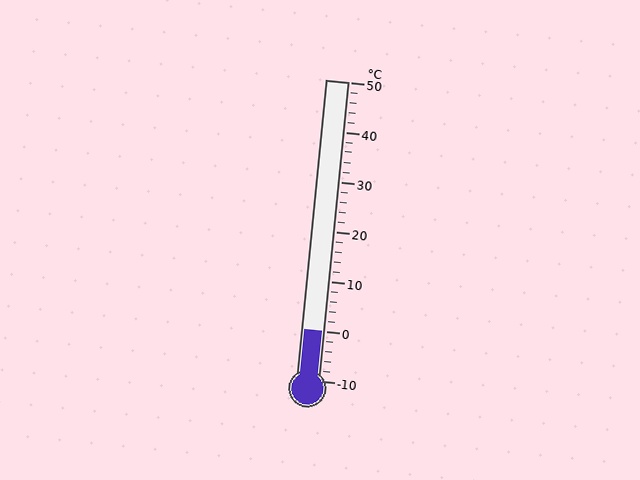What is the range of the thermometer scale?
The thermometer scale ranges from -10°C to 50°C.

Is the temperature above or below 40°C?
The temperature is below 40°C.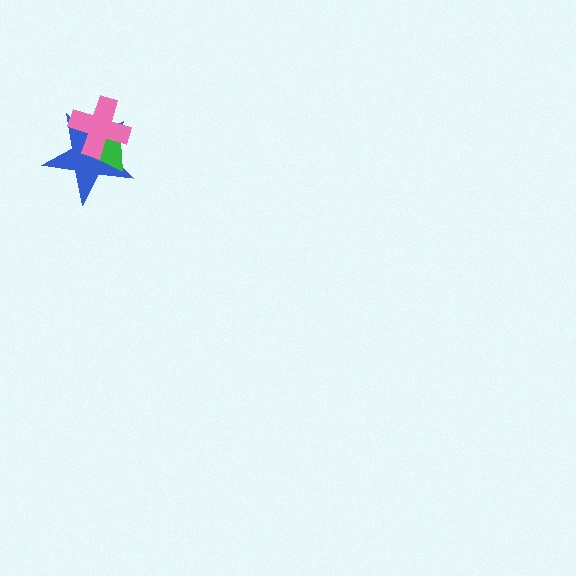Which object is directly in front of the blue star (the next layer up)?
The green triangle is directly in front of the blue star.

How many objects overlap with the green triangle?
2 objects overlap with the green triangle.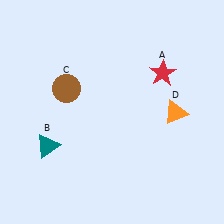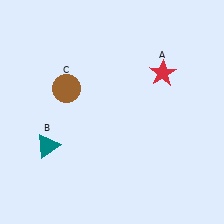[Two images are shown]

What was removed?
The orange triangle (D) was removed in Image 2.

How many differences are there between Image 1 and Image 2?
There is 1 difference between the two images.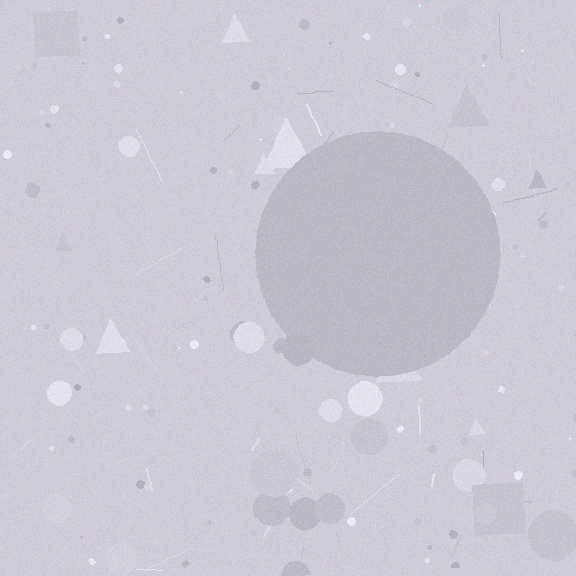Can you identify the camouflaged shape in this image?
The camouflaged shape is a circle.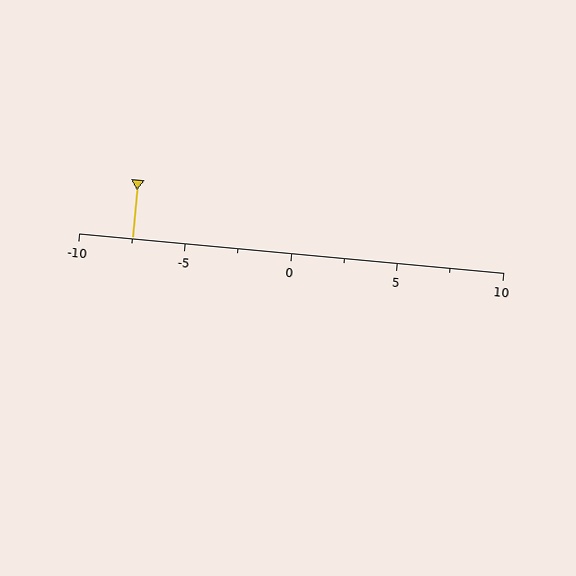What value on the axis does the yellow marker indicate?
The marker indicates approximately -7.5.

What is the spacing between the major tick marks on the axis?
The major ticks are spaced 5 apart.